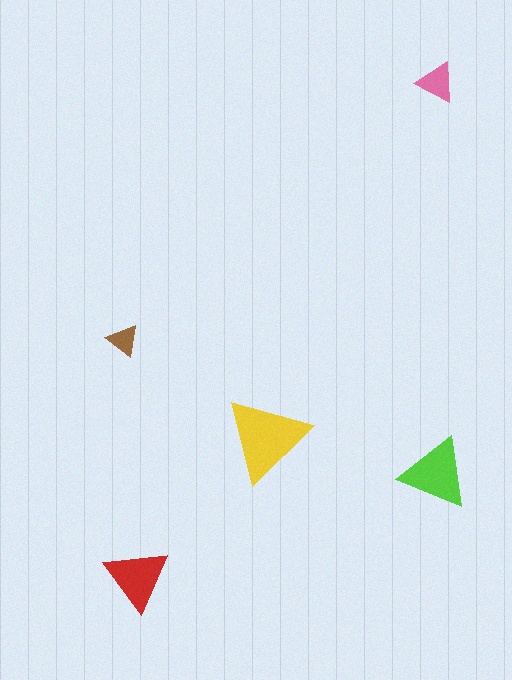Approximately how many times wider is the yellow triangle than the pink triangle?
About 2 times wider.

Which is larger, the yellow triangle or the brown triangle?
The yellow one.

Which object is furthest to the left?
The brown triangle is leftmost.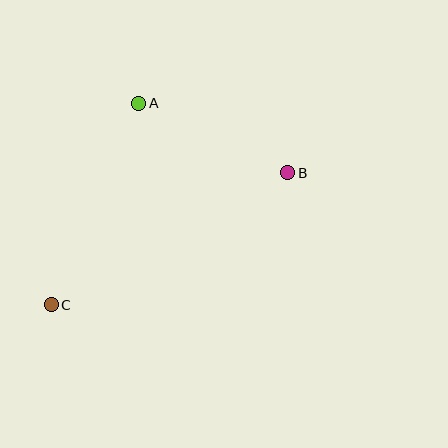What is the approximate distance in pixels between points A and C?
The distance between A and C is approximately 220 pixels.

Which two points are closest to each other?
Points A and B are closest to each other.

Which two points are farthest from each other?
Points B and C are farthest from each other.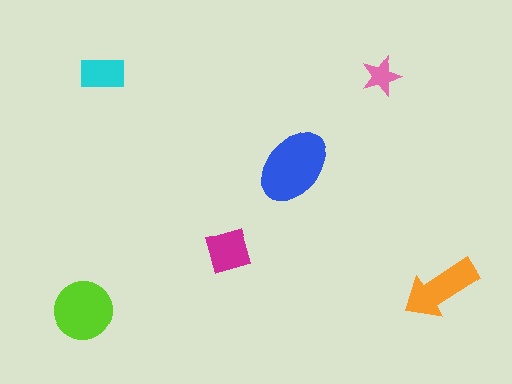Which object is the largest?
The blue ellipse.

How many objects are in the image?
There are 6 objects in the image.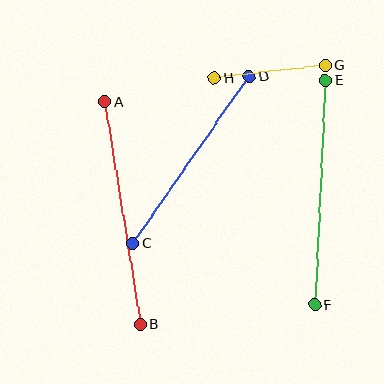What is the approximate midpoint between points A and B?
The midpoint is at approximately (123, 213) pixels.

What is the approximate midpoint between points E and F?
The midpoint is at approximately (320, 193) pixels.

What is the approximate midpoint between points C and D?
The midpoint is at approximately (191, 160) pixels.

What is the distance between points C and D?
The distance is approximately 203 pixels.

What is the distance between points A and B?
The distance is approximately 226 pixels.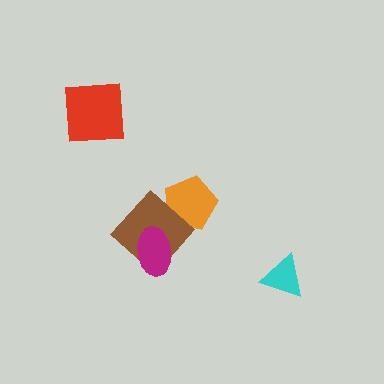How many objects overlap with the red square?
0 objects overlap with the red square.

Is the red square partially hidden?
No, no other shape covers it.